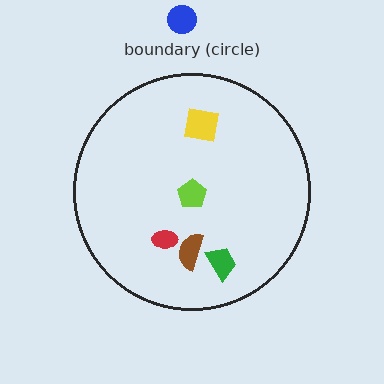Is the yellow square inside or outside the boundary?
Inside.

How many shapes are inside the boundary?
5 inside, 1 outside.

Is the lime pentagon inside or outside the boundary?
Inside.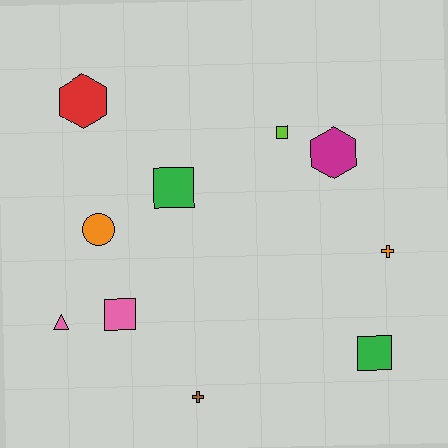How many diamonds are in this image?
There are no diamonds.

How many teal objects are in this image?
There are no teal objects.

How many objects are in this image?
There are 10 objects.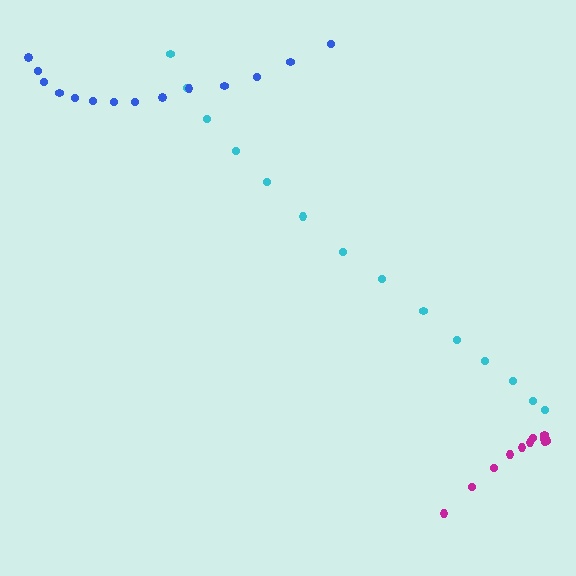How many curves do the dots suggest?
There are 3 distinct paths.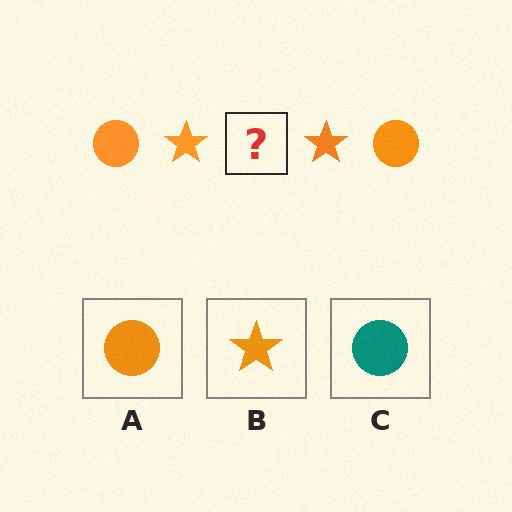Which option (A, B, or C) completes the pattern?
A.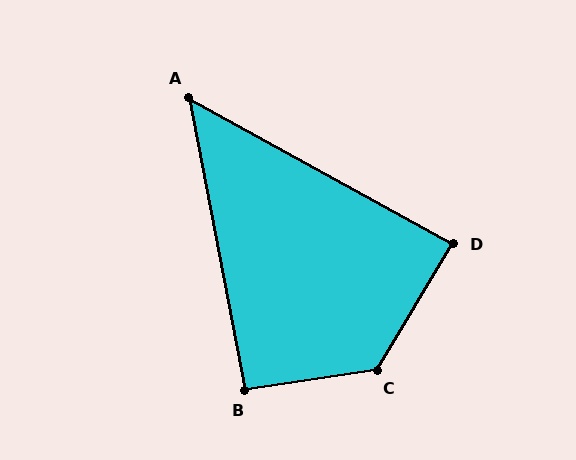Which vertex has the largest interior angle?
C, at approximately 130 degrees.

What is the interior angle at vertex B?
Approximately 92 degrees (approximately right).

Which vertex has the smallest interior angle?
A, at approximately 50 degrees.